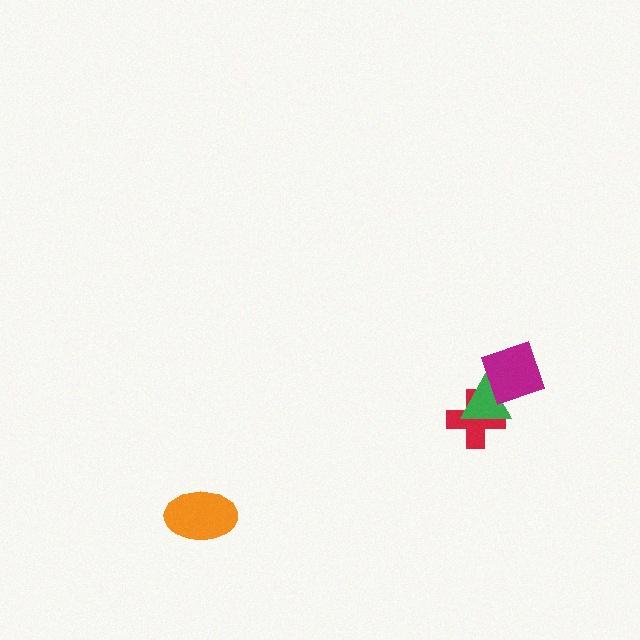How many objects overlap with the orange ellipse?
0 objects overlap with the orange ellipse.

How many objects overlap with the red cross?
1 object overlaps with the red cross.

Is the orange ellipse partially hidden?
No, no other shape covers it.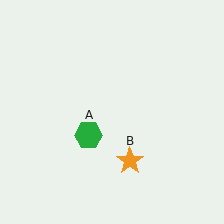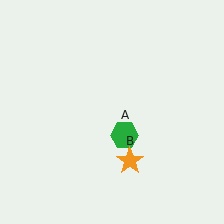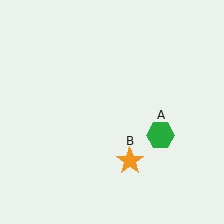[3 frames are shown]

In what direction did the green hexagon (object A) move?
The green hexagon (object A) moved right.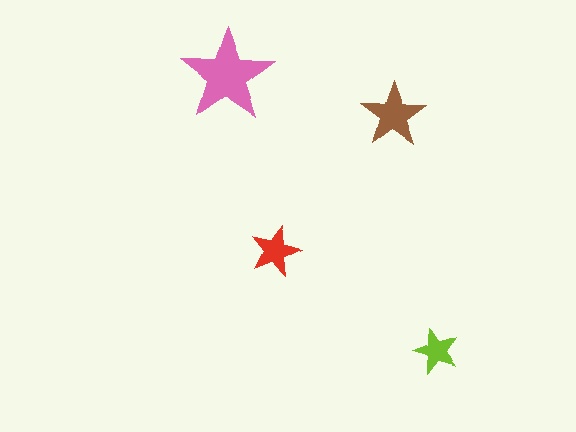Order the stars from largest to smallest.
the pink one, the brown one, the red one, the lime one.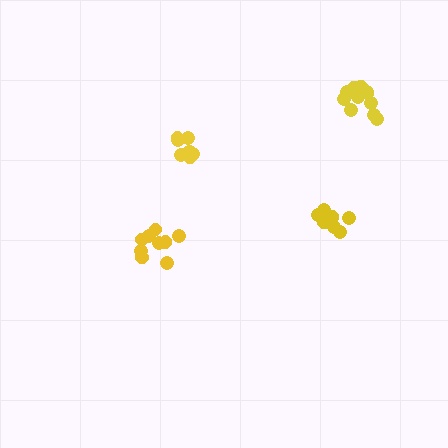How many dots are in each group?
Group 1: 12 dots, Group 2: 10 dots, Group 3: 9 dots, Group 4: 8 dots (39 total).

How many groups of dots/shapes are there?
There are 4 groups.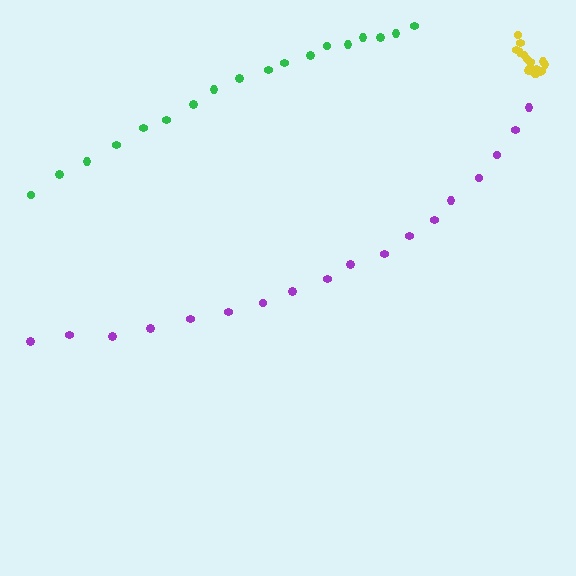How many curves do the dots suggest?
There are 3 distinct paths.